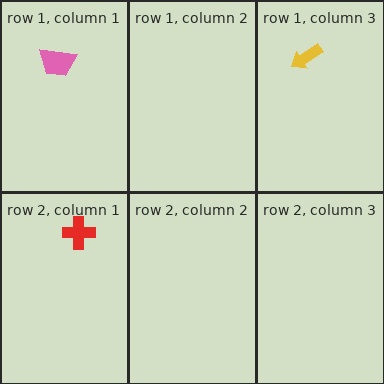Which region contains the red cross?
The row 2, column 1 region.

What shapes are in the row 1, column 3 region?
The yellow arrow.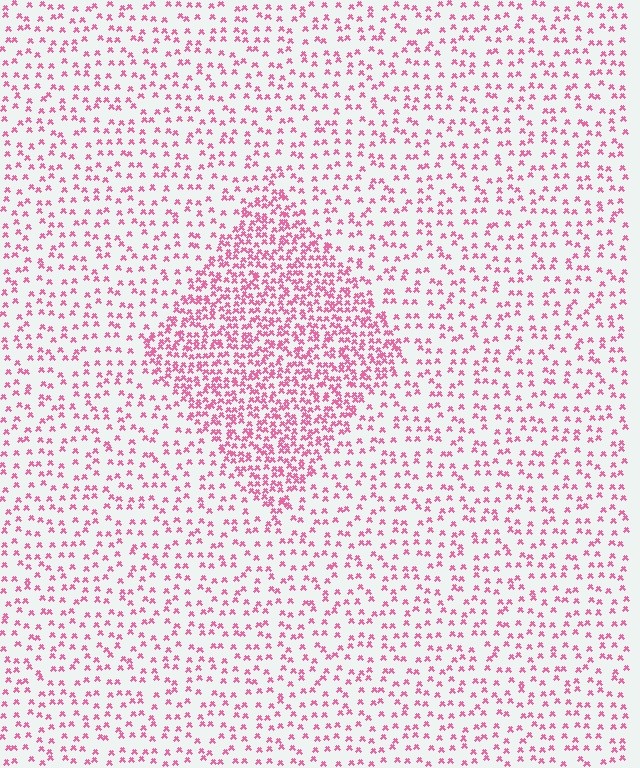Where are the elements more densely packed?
The elements are more densely packed inside the diamond boundary.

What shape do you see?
I see a diamond.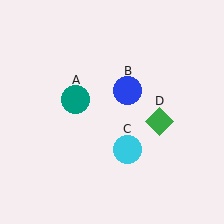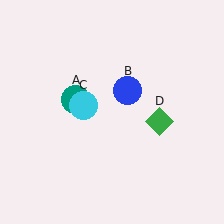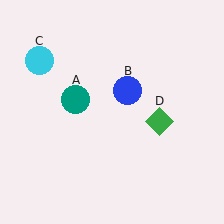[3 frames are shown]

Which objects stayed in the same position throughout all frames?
Teal circle (object A) and blue circle (object B) and green diamond (object D) remained stationary.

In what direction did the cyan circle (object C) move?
The cyan circle (object C) moved up and to the left.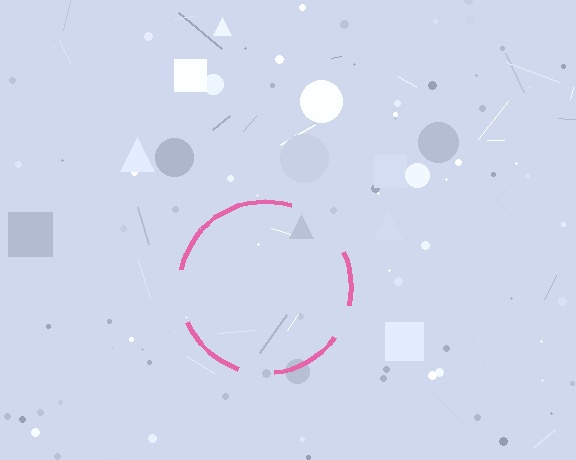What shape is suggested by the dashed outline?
The dashed outline suggests a circle.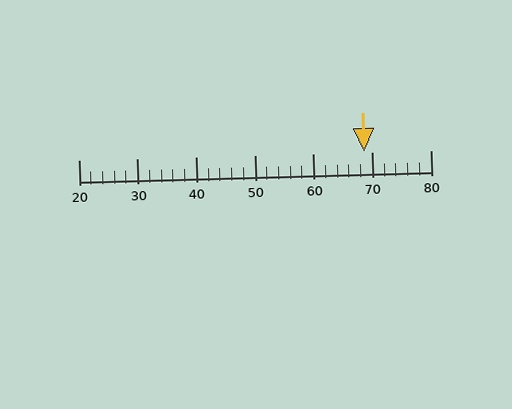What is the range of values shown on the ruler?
The ruler shows values from 20 to 80.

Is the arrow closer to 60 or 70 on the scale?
The arrow is closer to 70.